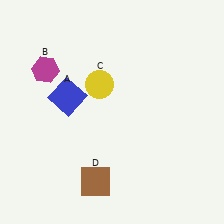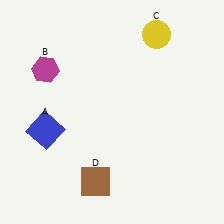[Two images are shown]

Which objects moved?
The objects that moved are: the blue square (A), the yellow circle (C).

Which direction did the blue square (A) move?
The blue square (A) moved down.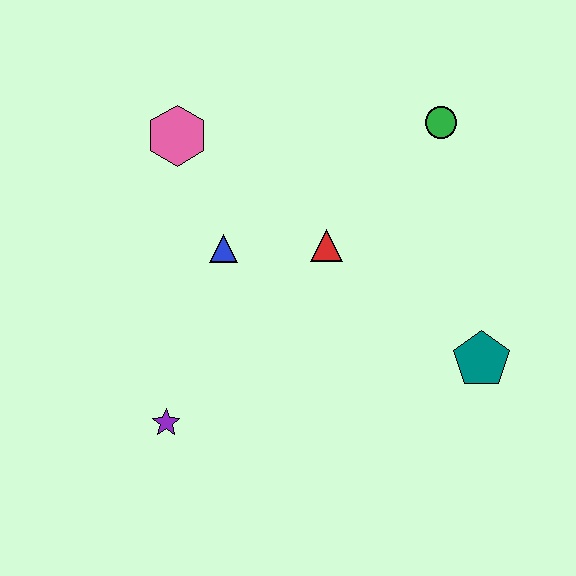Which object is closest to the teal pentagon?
The red triangle is closest to the teal pentagon.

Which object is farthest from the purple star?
The green circle is farthest from the purple star.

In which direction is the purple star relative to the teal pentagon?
The purple star is to the left of the teal pentagon.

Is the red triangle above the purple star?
Yes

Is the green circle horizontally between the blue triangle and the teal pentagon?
Yes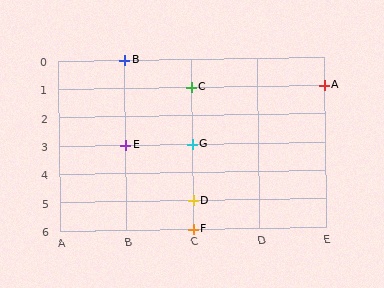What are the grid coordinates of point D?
Point D is at grid coordinates (C, 5).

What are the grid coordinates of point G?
Point G is at grid coordinates (C, 3).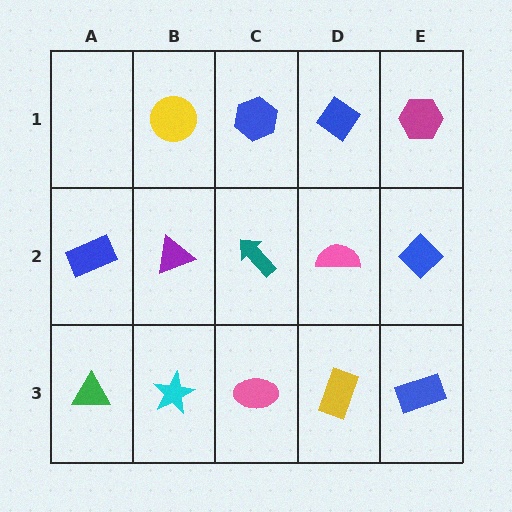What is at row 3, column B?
A cyan star.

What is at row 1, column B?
A yellow circle.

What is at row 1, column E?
A magenta hexagon.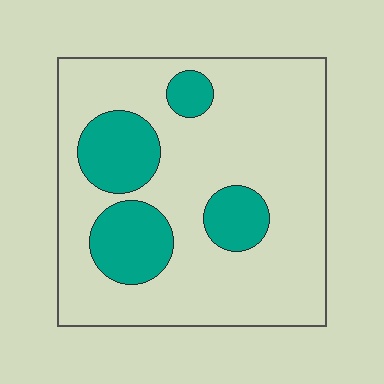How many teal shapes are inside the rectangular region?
4.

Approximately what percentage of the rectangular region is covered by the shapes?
Approximately 25%.